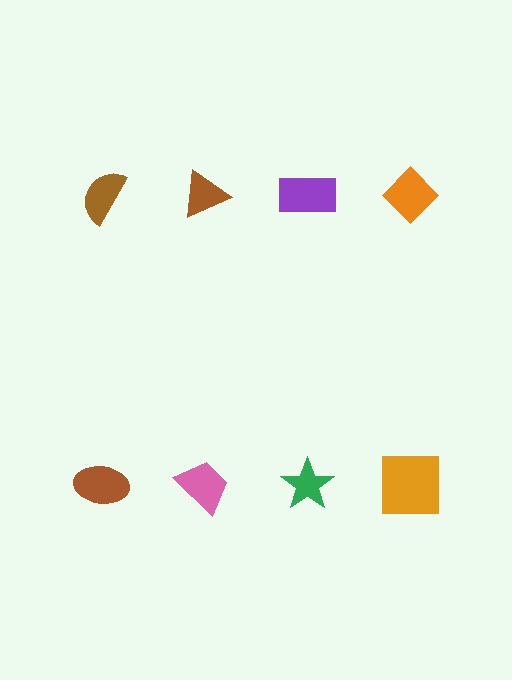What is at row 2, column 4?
An orange square.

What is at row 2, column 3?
A green star.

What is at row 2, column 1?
A brown ellipse.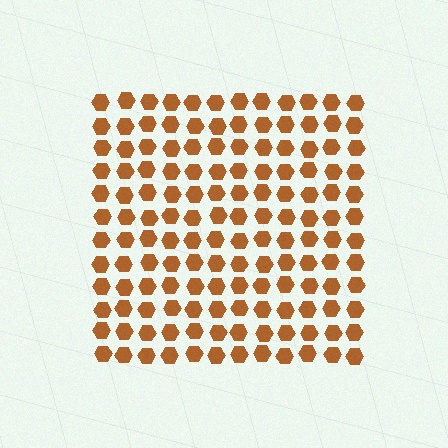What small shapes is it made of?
It is made of small hexagons.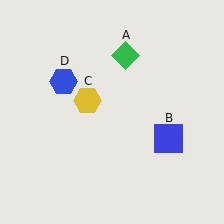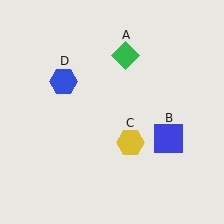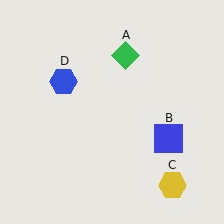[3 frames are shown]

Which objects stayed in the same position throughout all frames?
Green diamond (object A) and blue square (object B) and blue hexagon (object D) remained stationary.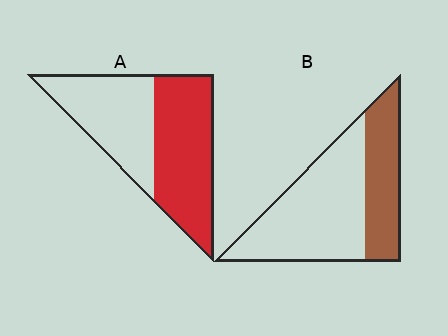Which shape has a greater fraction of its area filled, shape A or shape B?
Shape A.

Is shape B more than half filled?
No.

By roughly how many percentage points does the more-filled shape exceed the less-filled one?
By roughly 20 percentage points (A over B).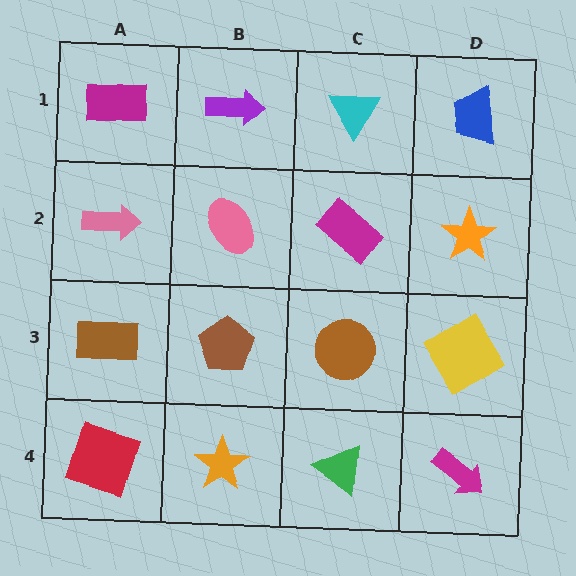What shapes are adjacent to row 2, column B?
A purple arrow (row 1, column B), a brown pentagon (row 3, column B), a pink arrow (row 2, column A), a magenta rectangle (row 2, column C).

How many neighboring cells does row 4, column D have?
2.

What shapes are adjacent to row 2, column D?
A blue trapezoid (row 1, column D), a yellow diamond (row 3, column D), a magenta rectangle (row 2, column C).